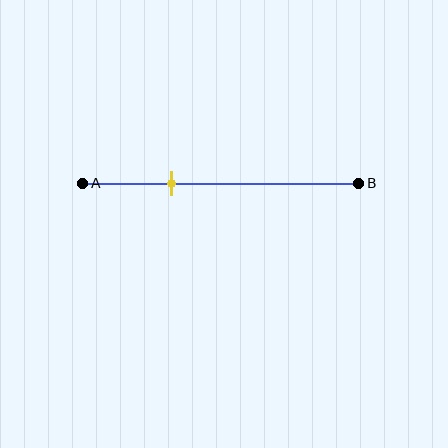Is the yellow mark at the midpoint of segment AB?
No, the mark is at about 30% from A, not at the 50% midpoint.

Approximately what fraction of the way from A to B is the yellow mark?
The yellow mark is approximately 30% of the way from A to B.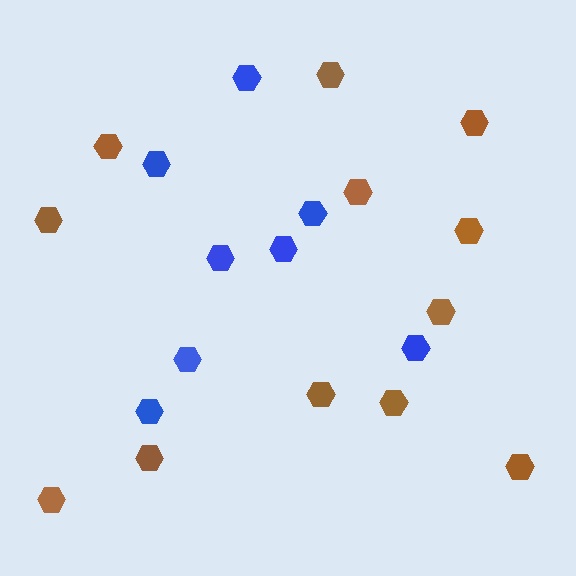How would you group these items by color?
There are 2 groups: one group of blue hexagons (8) and one group of brown hexagons (12).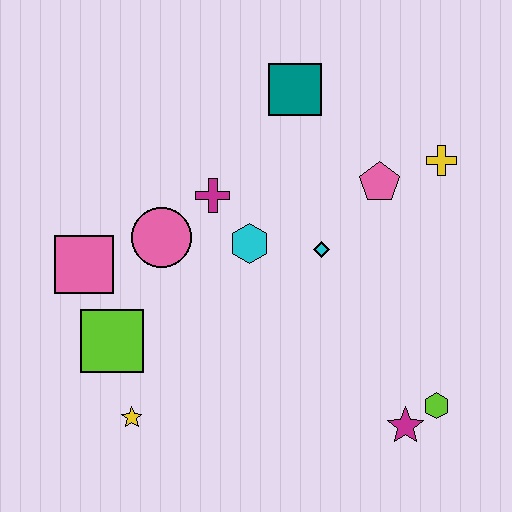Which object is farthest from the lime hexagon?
The pink square is farthest from the lime hexagon.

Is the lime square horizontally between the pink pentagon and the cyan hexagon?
No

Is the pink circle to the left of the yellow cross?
Yes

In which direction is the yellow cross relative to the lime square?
The yellow cross is to the right of the lime square.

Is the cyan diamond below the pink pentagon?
Yes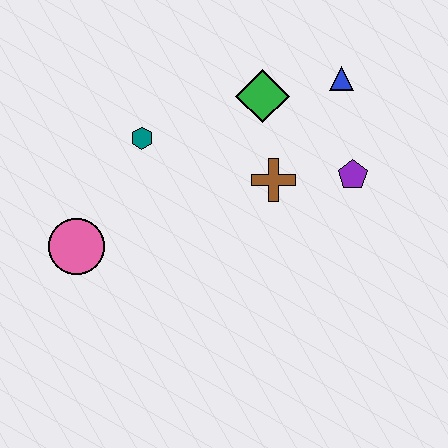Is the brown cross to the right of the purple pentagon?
No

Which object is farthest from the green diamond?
The pink circle is farthest from the green diamond.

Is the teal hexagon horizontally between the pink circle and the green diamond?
Yes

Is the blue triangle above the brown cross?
Yes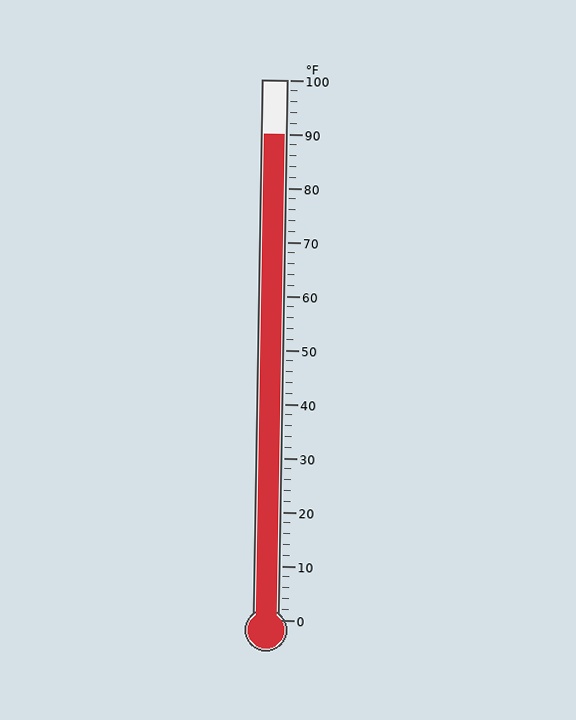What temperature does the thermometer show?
The thermometer shows approximately 90°F.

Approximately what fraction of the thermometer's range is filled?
The thermometer is filled to approximately 90% of its range.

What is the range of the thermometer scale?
The thermometer scale ranges from 0°F to 100°F.